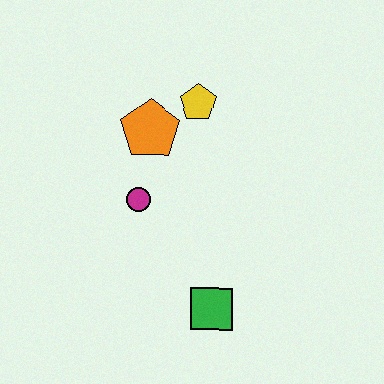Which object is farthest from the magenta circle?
The green square is farthest from the magenta circle.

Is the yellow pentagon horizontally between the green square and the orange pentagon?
Yes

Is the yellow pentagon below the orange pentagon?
No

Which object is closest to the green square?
The magenta circle is closest to the green square.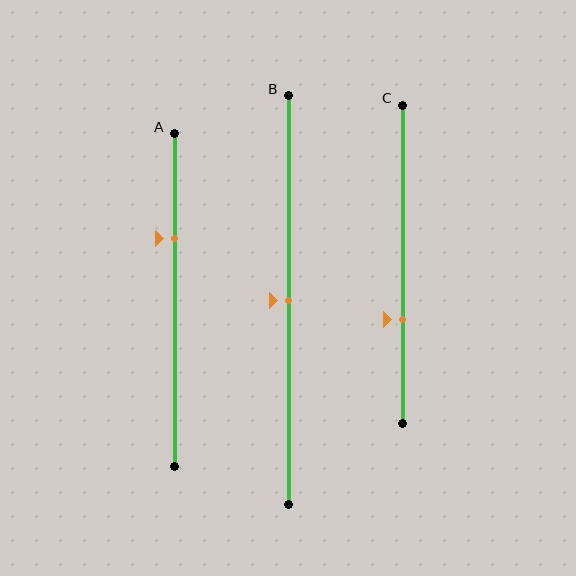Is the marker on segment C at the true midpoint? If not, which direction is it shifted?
No, the marker on segment C is shifted downward by about 18% of the segment length.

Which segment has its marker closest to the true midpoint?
Segment B has its marker closest to the true midpoint.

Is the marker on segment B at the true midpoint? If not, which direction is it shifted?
Yes, the marker on segment B is at the true midpoint.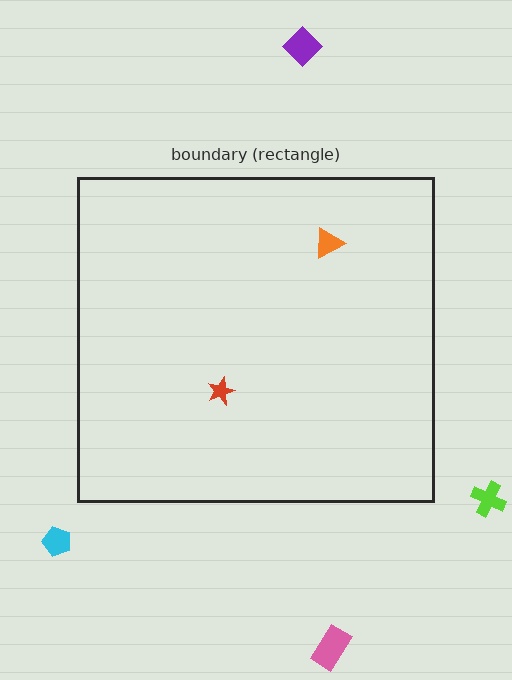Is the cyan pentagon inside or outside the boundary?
Outside.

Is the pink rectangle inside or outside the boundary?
Outside.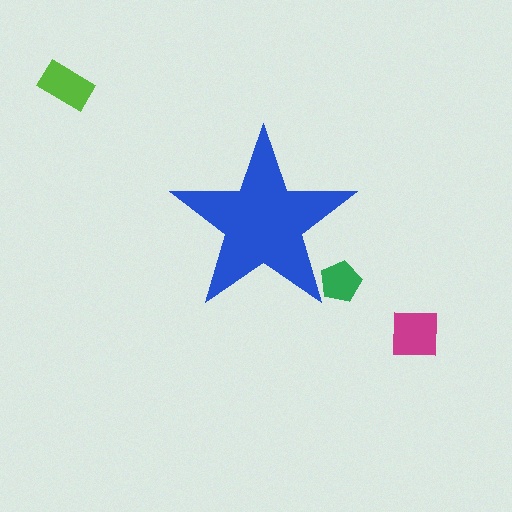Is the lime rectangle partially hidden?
No, the lime rectangle is fully visible.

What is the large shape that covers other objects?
A blue star.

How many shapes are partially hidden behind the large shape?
1 shape is partially hidden.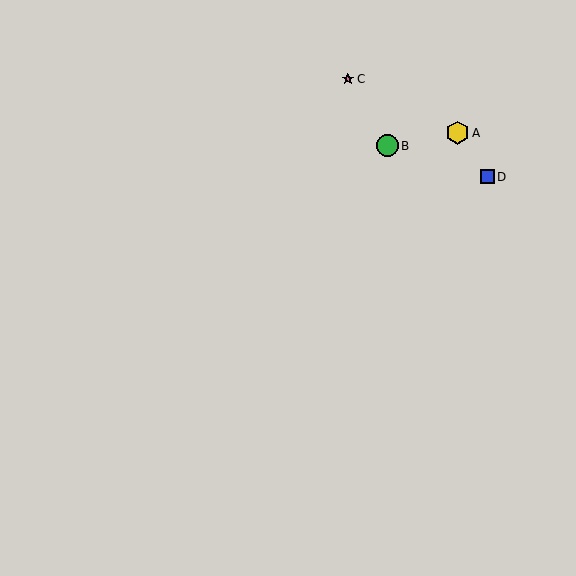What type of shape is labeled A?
Shape A is a yellow hexagon.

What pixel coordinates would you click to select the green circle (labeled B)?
Click at (387, 146) to select the green circle B.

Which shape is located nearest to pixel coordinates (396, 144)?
The green circle (labeled B) at (387, 146) is nearest to that location.